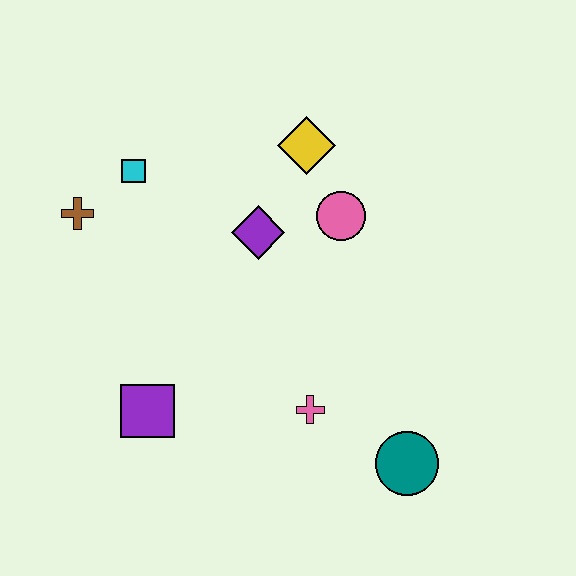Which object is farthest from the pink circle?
The purple square is farthest from the pink circle.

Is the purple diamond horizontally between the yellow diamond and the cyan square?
Yes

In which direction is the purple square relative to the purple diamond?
The purple square is below the purple diamond.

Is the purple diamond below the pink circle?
Yes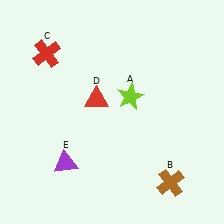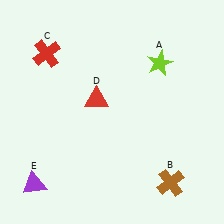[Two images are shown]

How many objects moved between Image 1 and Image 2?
2 objects moved between the two images.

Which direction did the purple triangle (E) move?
The purple triangle (E) moved left.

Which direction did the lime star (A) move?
The lime star (A) moved up.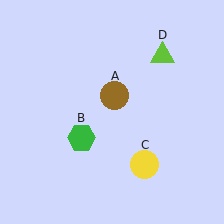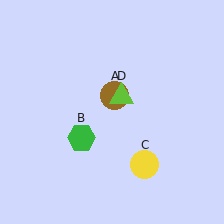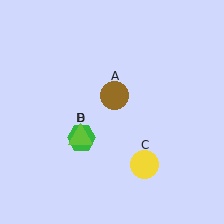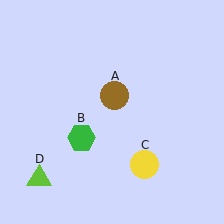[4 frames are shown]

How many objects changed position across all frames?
1 object changed position: lime triangle (object D).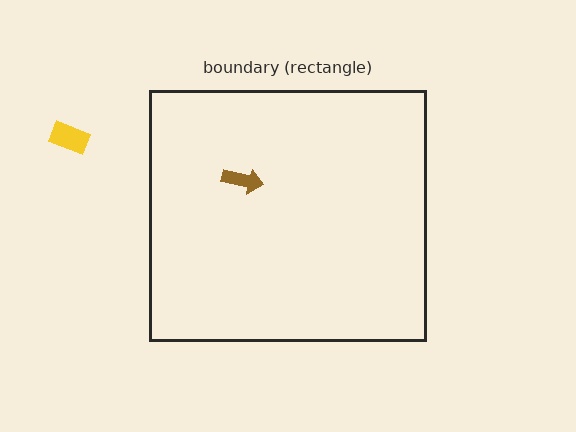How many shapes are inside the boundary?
1 inside, 1 outside.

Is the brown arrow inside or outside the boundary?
Inside.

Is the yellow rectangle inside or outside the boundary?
Outside.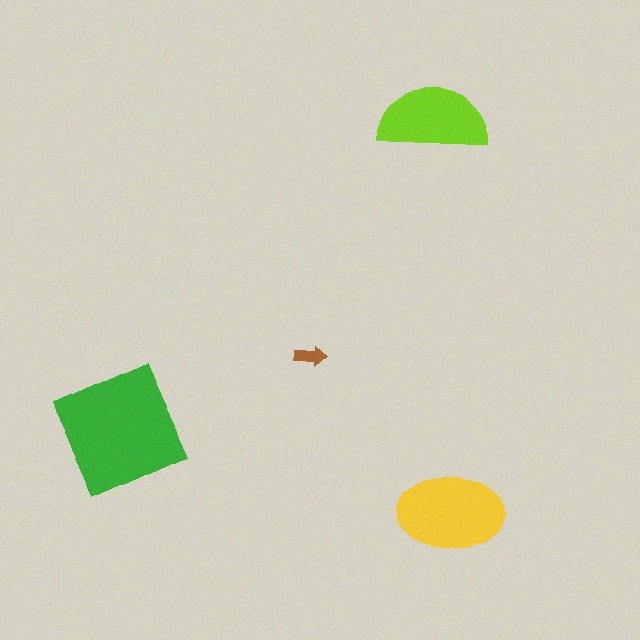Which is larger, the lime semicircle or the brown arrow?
The lime semicircle.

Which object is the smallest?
The brown arrow.